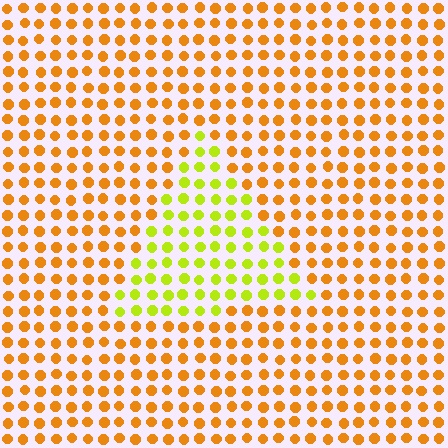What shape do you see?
I see a triangle.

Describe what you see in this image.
The image is filled with small orange elements in a uniform arrangement. A triangle-shaped region is visible where the elements are tinted to a slightly different hue, forming a subtle color boundary.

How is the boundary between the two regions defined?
The boundary is defined purely by a slight shift in hue (about 42 degrees). Spacing, size, and orientation are identical on both sides.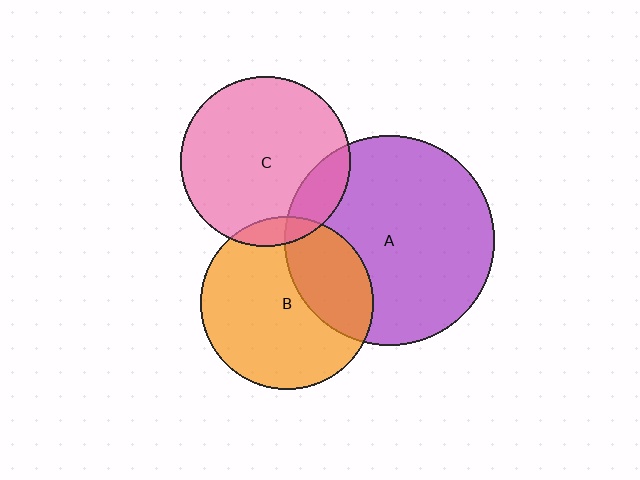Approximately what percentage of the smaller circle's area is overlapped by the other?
Approximately 15%.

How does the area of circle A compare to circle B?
Approximately 1.5 times.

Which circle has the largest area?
Circle A (purple).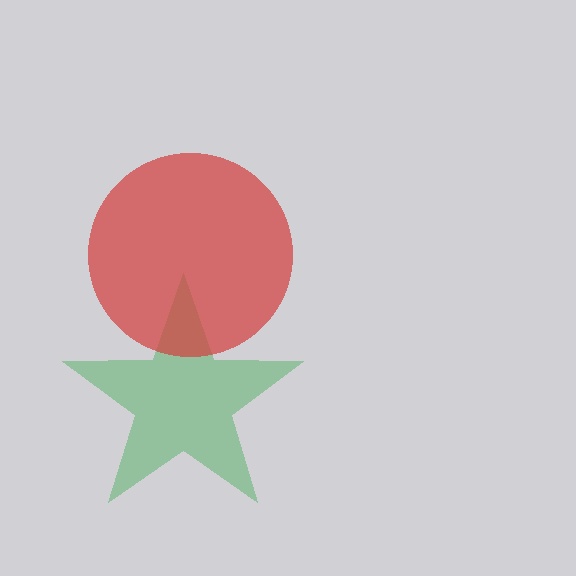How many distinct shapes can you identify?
There are 2 distinct shapes: a green star, a red circle.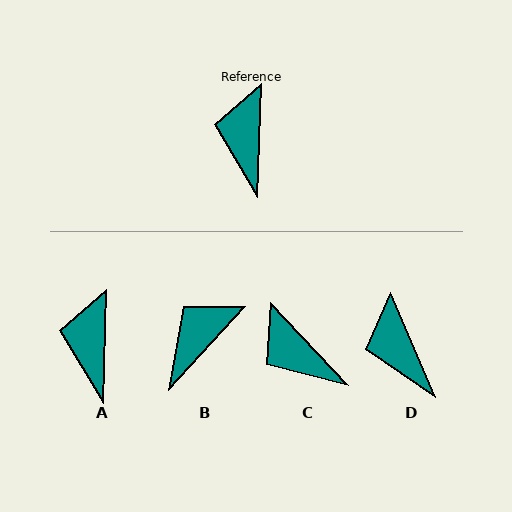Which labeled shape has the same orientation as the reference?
A.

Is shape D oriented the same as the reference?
No, it is off by about 25 degrees.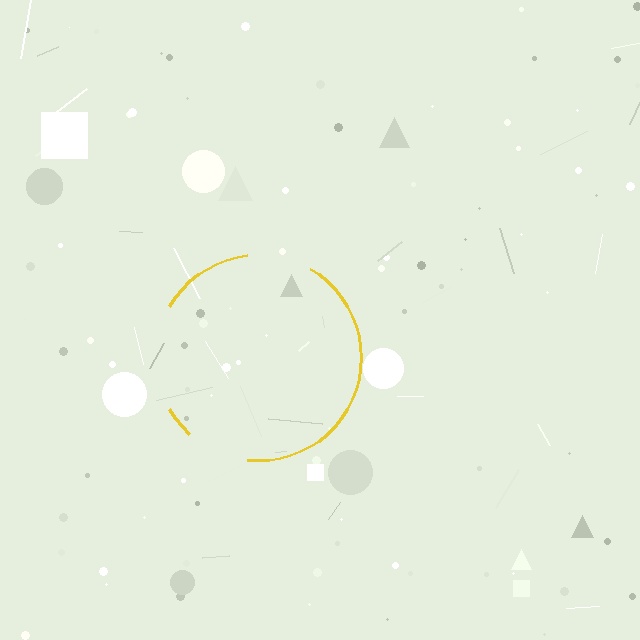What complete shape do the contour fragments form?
The contour fragments form a circle.